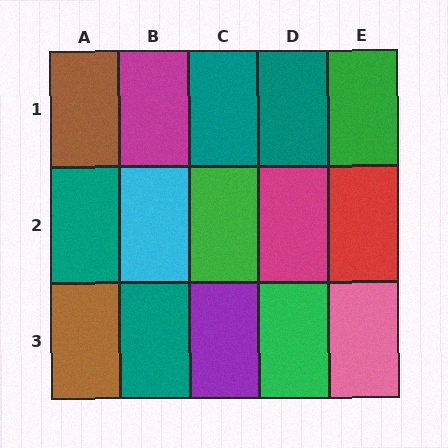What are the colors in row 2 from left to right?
Teal, cyan, green, magenta, red.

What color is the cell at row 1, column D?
Teal.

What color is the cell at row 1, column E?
Green.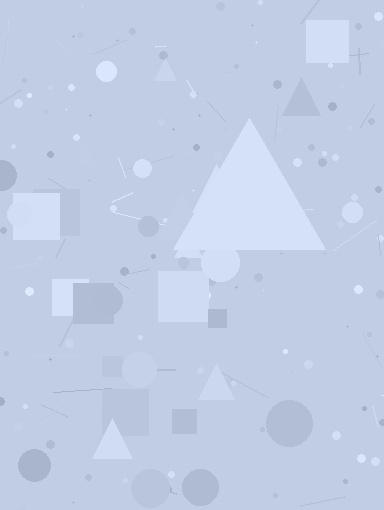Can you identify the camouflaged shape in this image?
The camouflaged shape is a triangle.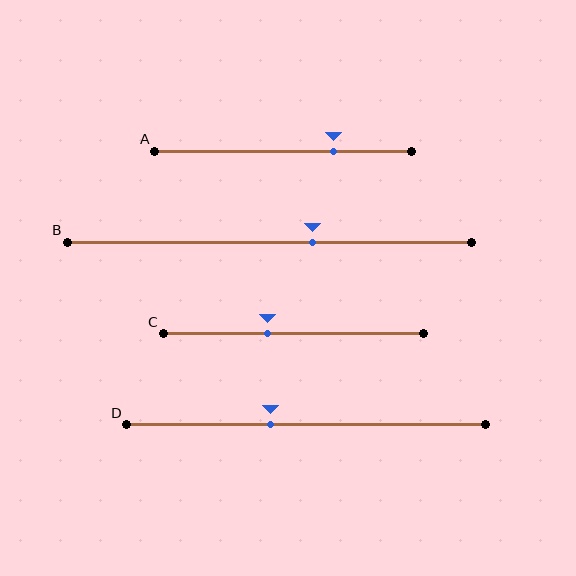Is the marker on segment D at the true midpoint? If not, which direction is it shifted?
No, the marker on segment D is shifted to the left by about 10% of the segment length.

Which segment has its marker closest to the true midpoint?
Segment D has its marker closest to the true midpoint.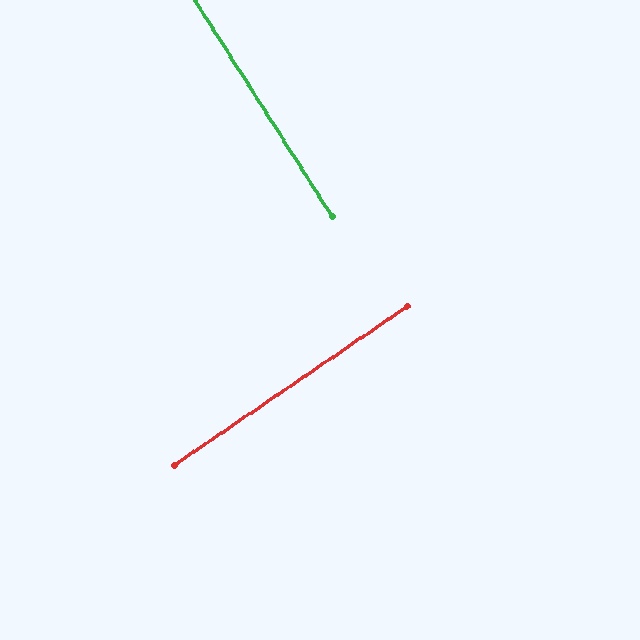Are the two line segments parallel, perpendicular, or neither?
Perpendicular — they meet at approximately 88°.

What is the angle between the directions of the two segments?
Approximately 88 degrees.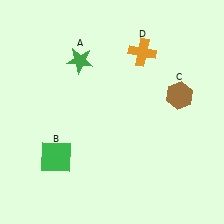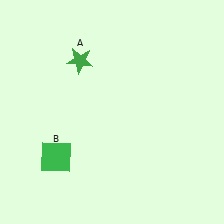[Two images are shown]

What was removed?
The brown hexagon (C), the orange cross (D) were removed in Image 2.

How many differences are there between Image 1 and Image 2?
There are 2 differences between the two images.